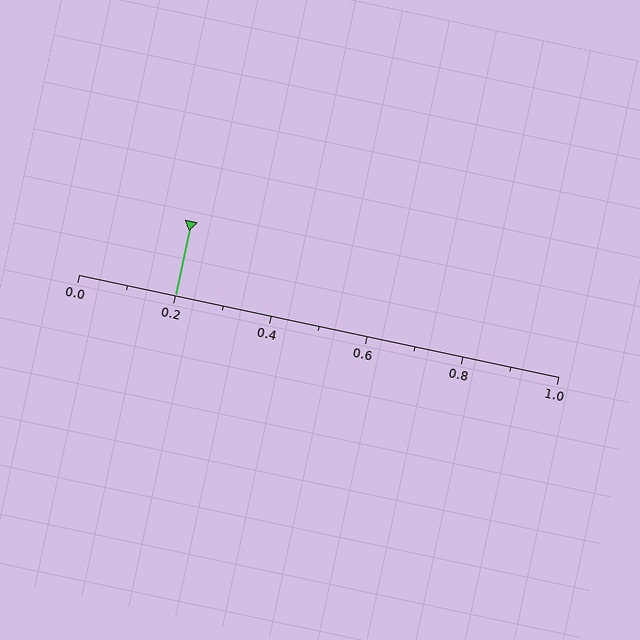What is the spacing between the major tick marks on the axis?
The major ticks are spaced 0.2 apart.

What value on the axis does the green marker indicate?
The marker indicates approximately 0.2.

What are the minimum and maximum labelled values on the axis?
The axis runs from 0.0 to 1.0.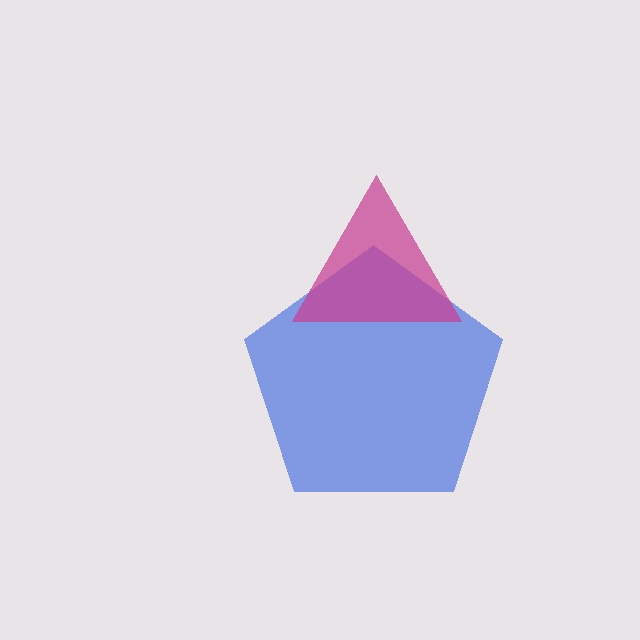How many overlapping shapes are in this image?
There are 2 overlapping shapes in the image.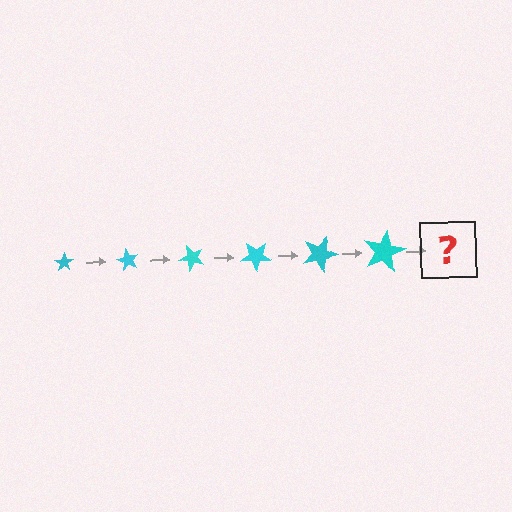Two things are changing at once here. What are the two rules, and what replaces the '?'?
The two rules are that the star grows larger each step and it rotates 60 degrees each step. The '?' should be a star, larger than the previous one and rotated 360 degrees from the start.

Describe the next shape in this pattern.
It should be a star, larger than the previous one and rotated 360 degrees from the start.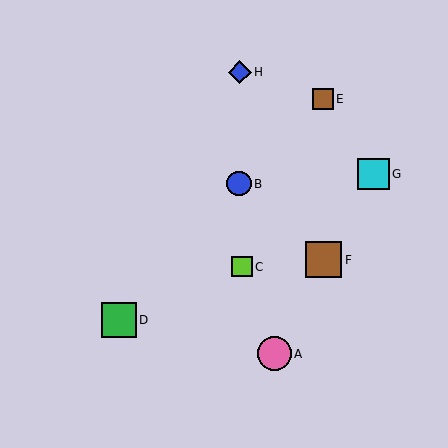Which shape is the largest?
The brown square (labeled F) is the largest.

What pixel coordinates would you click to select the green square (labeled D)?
Click at (119, 320) to select the green square D.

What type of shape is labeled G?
Shape G is a cyan square.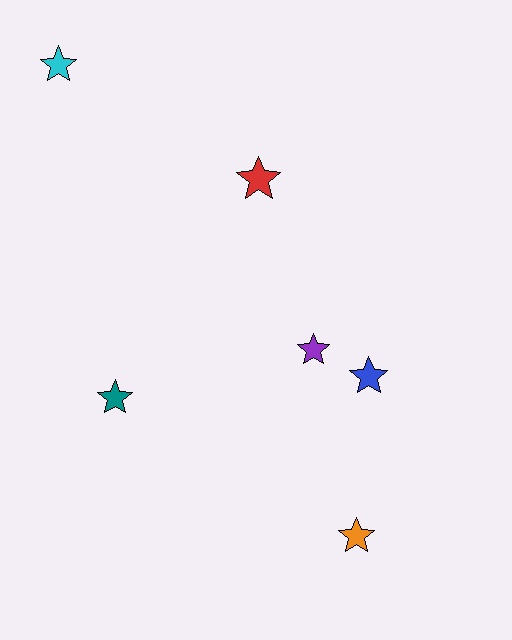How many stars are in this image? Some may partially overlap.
There are 6 stars.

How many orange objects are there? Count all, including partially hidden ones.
There is 1 orange object.